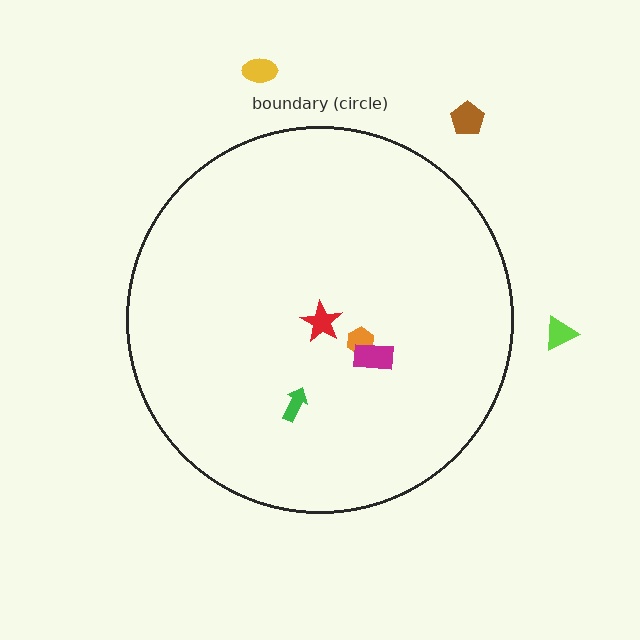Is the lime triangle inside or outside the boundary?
Outside.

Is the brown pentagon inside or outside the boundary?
Outside.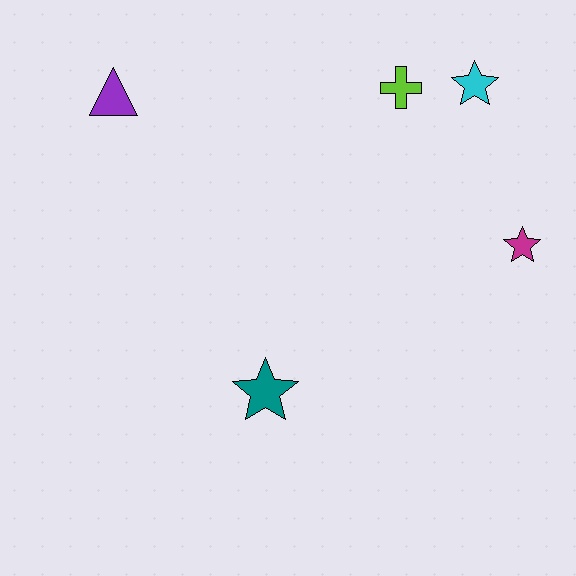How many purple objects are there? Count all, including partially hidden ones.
There is 1 purple object.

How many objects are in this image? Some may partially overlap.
There are 5 objects.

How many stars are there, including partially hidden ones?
There are 3 stars.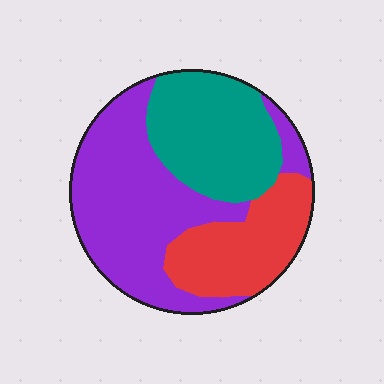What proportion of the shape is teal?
Teal covers roughly 30% of the shape.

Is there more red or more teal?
Teal.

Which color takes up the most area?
Purple, at roughly 45%.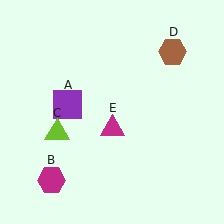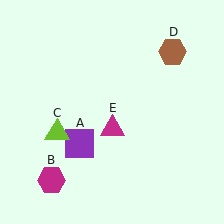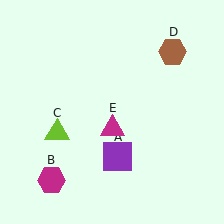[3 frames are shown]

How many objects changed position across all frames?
1 object changed position: purple square (object A).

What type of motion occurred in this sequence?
The purple square (object A) rotated counterclockwise around the center of the scene.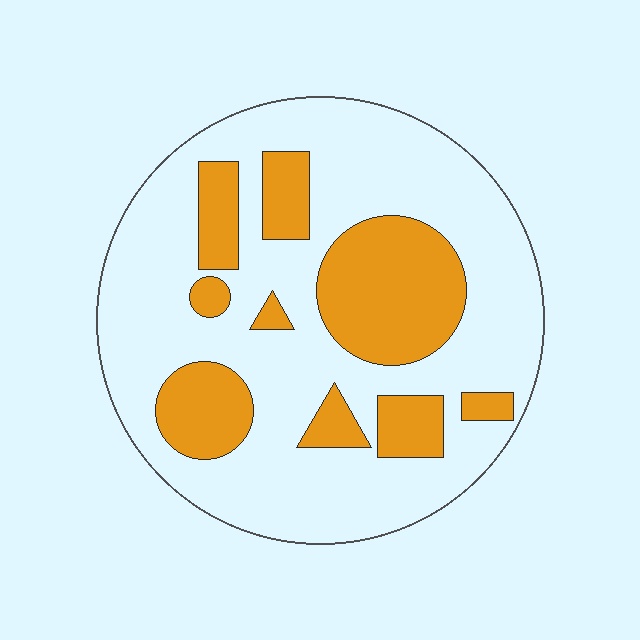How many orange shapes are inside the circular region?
9.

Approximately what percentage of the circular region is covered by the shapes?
Approximately 30%.